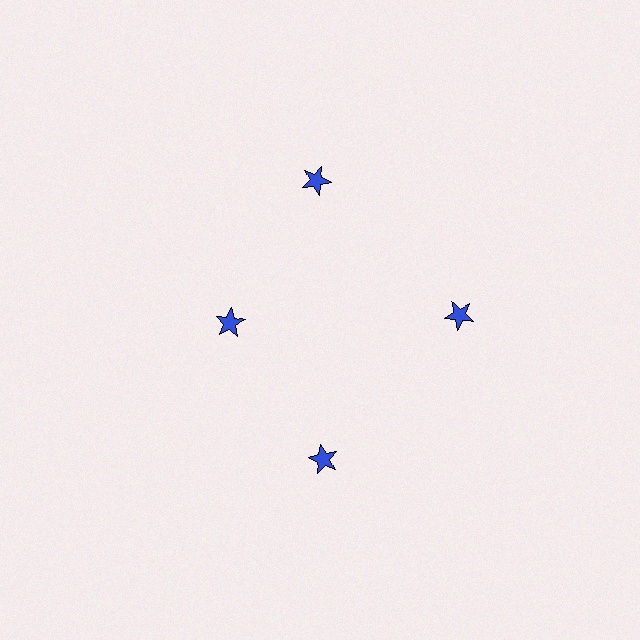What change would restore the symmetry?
The symmetry would be restored by moving it outward, back onto the ring so that all 4 stars sit at equal angles and equal distance from the center.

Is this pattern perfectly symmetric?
No. The 4 blue stars are arranged in a ring, but one element near the 9 o'clock position is pulled inward toward the center, breaking the 4-fold rotational symmetry.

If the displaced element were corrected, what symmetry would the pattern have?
It would have 4-fold rotational symmetry — the pattern would map onto itself every 90 degrees.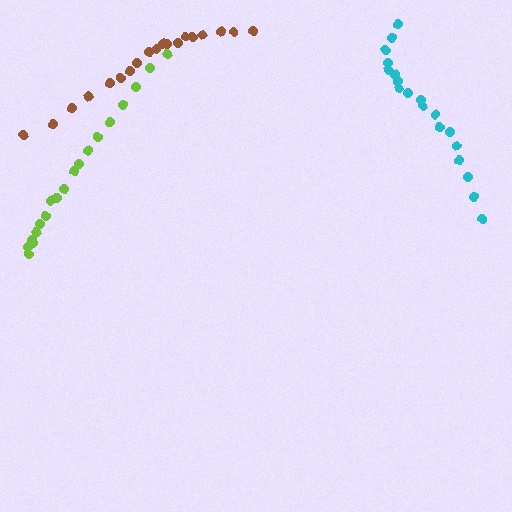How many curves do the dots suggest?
There are 3 distinct paths.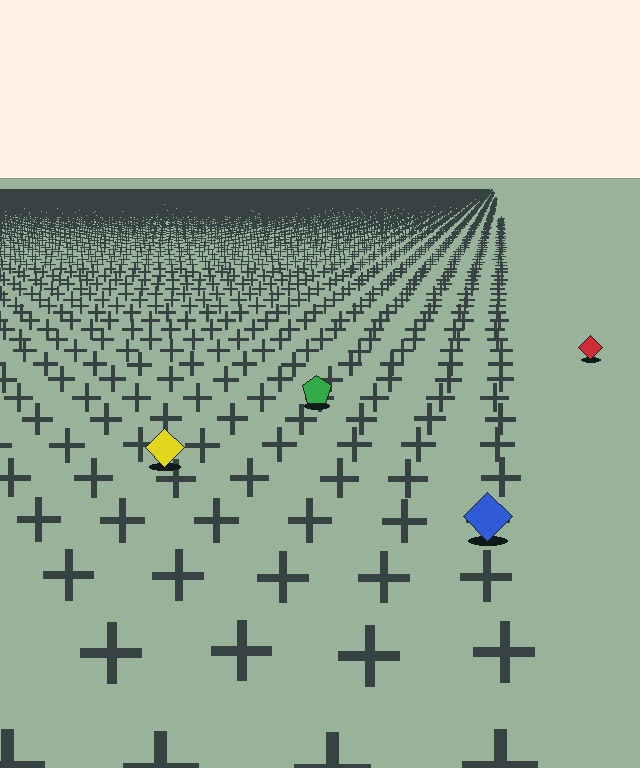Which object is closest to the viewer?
The blue diamond is closest. The texture marks near it are larger and more spread out.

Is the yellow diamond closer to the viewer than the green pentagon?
Yes. The yellow diamond is closer — you can tell from the texture gradient: the ground texture is coarser near it.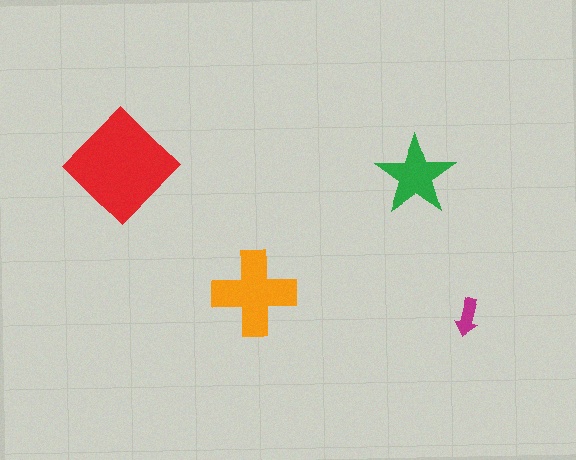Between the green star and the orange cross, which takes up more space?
The orange cross.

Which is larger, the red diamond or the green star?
The red diamond.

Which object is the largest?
The red diamond.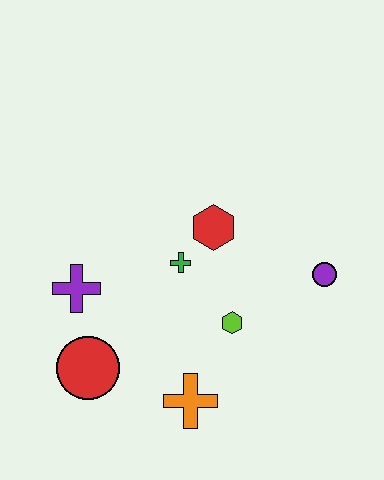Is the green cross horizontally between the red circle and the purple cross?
No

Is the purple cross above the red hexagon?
No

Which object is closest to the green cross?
The red hexagon is closest to the green cross.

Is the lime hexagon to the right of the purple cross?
Yes